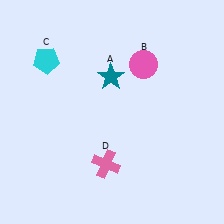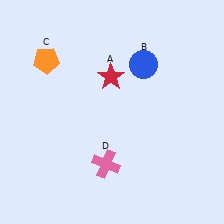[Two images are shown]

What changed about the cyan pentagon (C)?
In Image 1, C is cyan. In Image 2, it changed to orange.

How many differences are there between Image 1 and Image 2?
There are 3 differences between the two images.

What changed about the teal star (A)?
In Image 1, A is teal. In Image 2, it changed to red.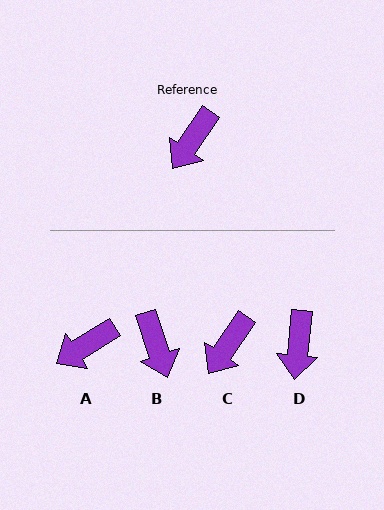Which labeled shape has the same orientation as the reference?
C.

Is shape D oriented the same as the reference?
No, it is off by about 28 degrees.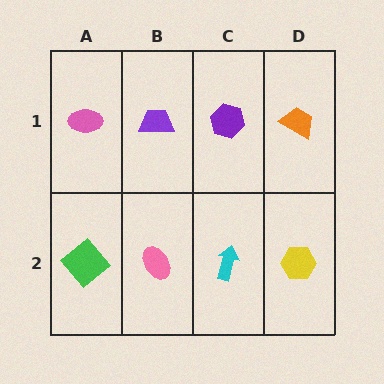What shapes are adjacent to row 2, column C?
A purple hexagon (row 1, column C), a pink ellipse (row 2, column B), a yellow hexagon (row 2, column D).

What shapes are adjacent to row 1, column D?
A yellow hexagon (row 2, column D), a purple hexagon (row 1, column C).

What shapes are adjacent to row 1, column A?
A green diamond (row 2, column A), a purple trapezoid (row 1, column B).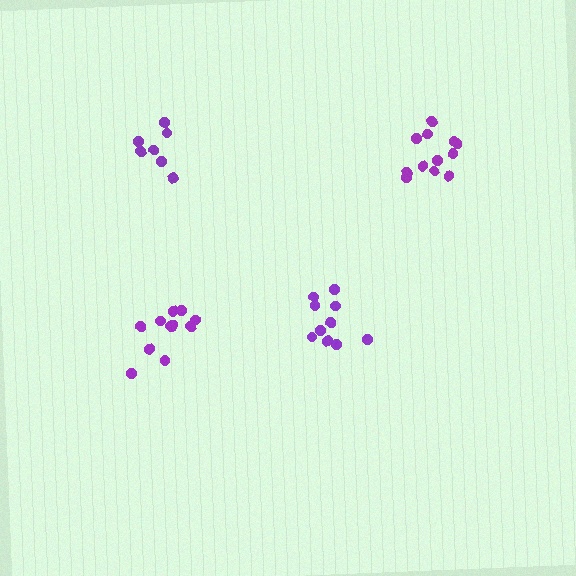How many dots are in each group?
Group 1: 7 dots, Group 2: 10 dots, Group 3: 12 dots, Group 4: 11 dots (40 total).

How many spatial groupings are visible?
There are 4 spatial groupings.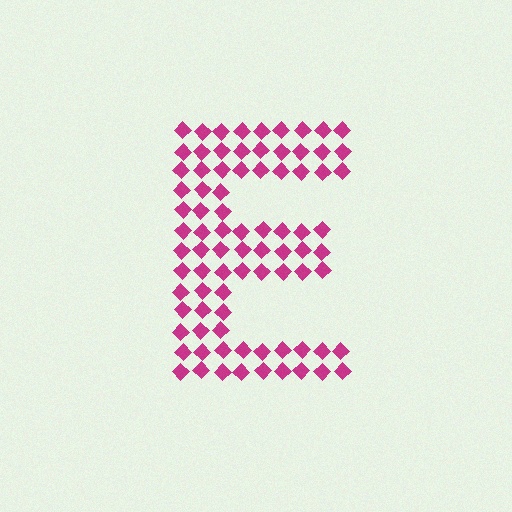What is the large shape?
The large shape is the letter E.